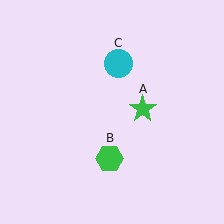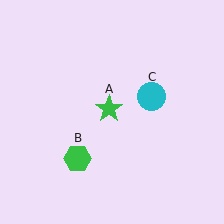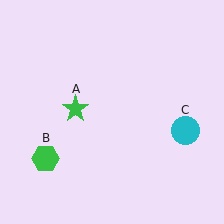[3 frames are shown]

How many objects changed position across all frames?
3 objects changed position: green star (object A), green hexagon (object B), cyan circle (object C).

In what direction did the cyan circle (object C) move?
The cyan circle (object C) moved down and to the right.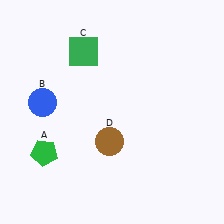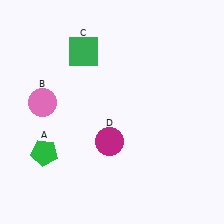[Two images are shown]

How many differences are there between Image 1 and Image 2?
There are 2 differences between the two images.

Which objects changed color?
B changed from blue to pink. D changed from brown to magenta.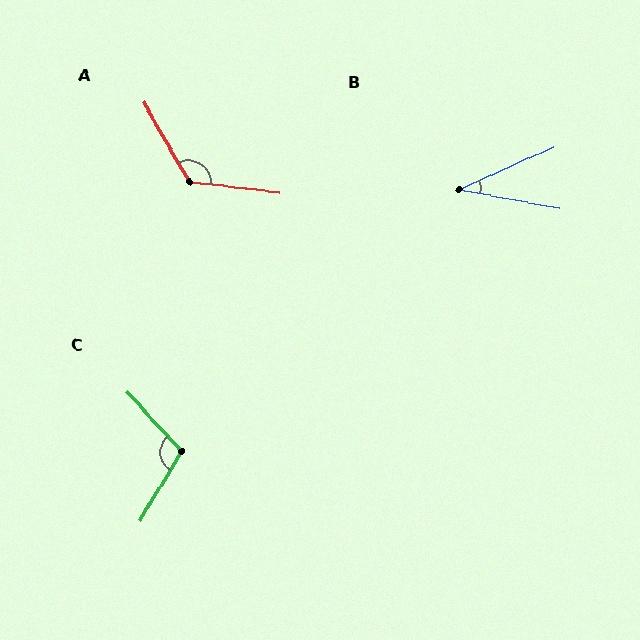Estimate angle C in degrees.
Approximately 106 degrees.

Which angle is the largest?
A, at approximately 127 degrees.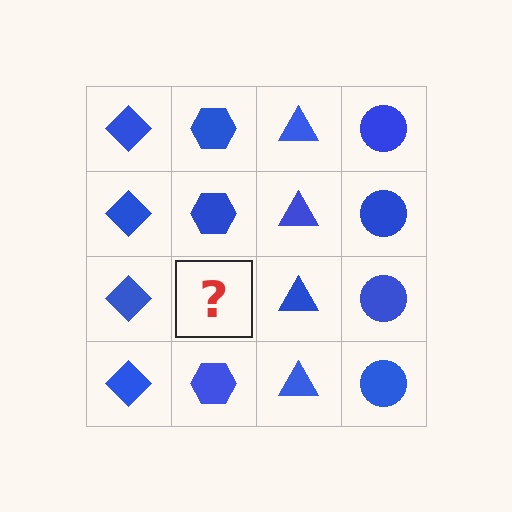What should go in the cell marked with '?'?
The missing cell should contain a blue hexagon.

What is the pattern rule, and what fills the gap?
The rule is that each column has a consistent shape. The gap should be filled with a blue hexagon.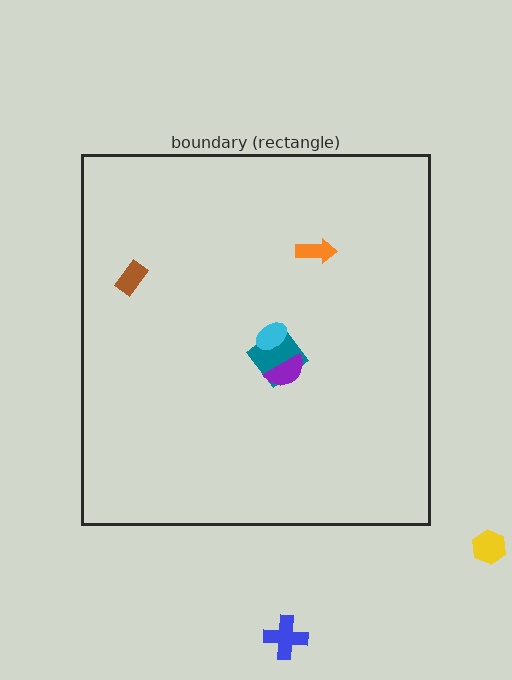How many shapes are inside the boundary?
5 inside, 2 outside.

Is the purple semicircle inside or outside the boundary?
Inside.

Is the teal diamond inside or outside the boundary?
Inside.